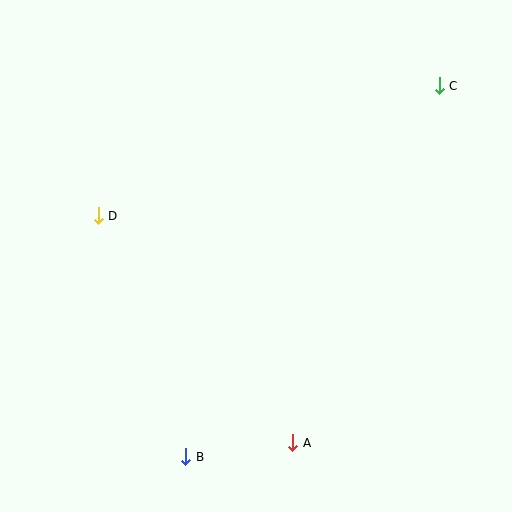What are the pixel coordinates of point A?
Point A is at (293, 443).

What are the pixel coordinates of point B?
Point B is at (186, 457).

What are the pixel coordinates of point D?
Point D is at (98, 216).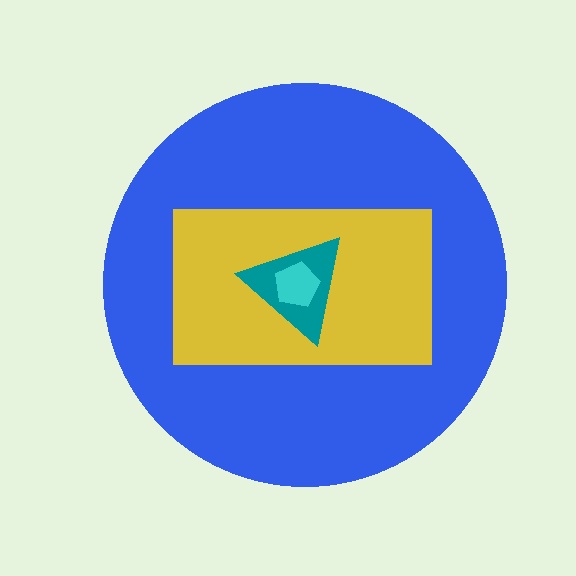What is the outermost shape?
The blue circle.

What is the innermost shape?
The cyan pentagon.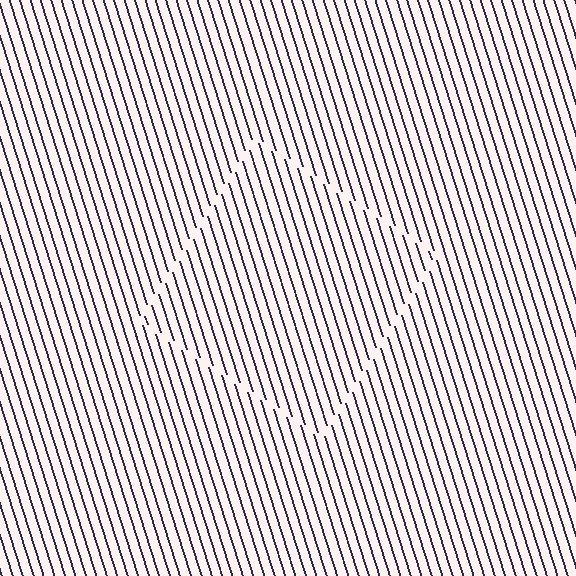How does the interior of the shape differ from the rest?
The interior of the shape contains the same grating, shifted by half a period — the contour is defined by the phase discontinuity where line-ends from the inner and outer gratings abut.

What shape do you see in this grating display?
An illusory square. The interior of the shape contains the same grating, shifted by half a period — the contour is defined by the phase discontinuity where line-ends from the inner and outer gratings abut.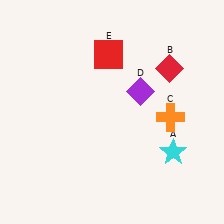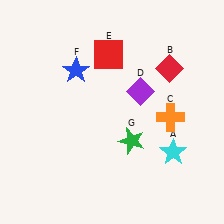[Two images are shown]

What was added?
A blue star (F), a green star (G) were added in Image 2.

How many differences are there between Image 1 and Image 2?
There are 2 differences between the two images.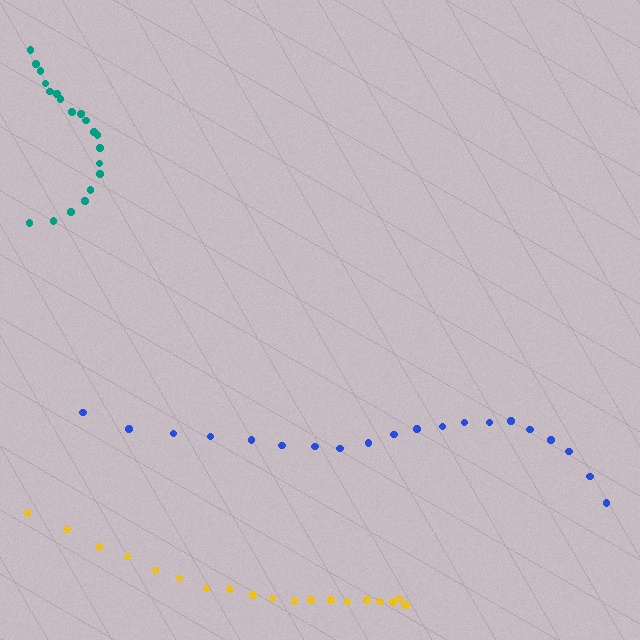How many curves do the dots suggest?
There are 3 distinct paths.